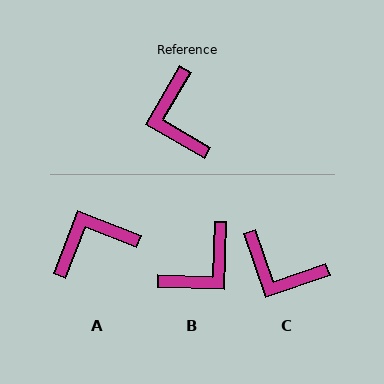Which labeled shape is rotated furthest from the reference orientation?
B, about 119 degrees away.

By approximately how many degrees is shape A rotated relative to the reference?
Approximately 81 degrees clockwise.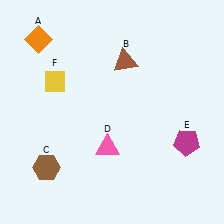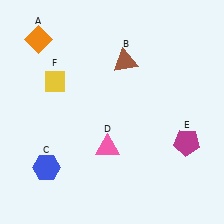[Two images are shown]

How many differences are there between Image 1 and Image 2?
There is 1 difference between the two images.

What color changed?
The hexagon (C) changed from brown in Image 1 to blue in Image 2.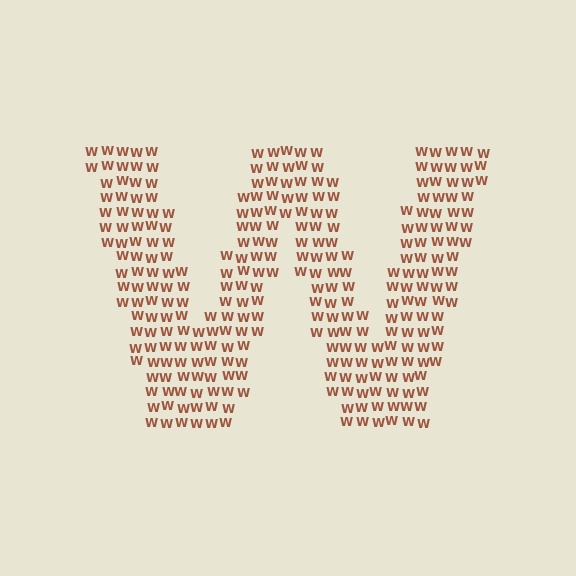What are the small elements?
The small elements are letter W's.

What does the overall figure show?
The overall figure shows the letter W.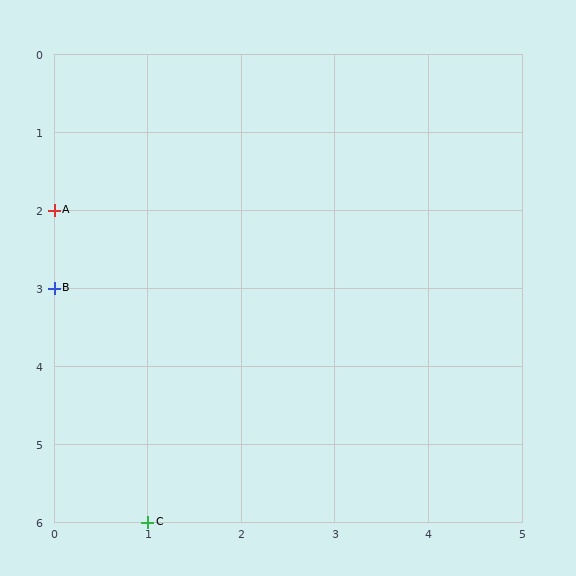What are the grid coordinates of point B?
Point B is at grid coordinates (0, 3).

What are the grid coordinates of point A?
Point A is at grid coordinates (0, 2).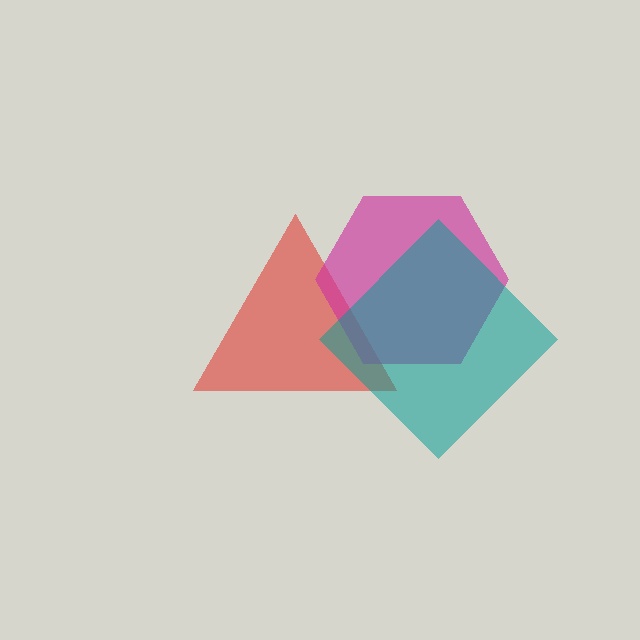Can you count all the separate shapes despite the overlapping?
Yes, there are 3 separate shapes.